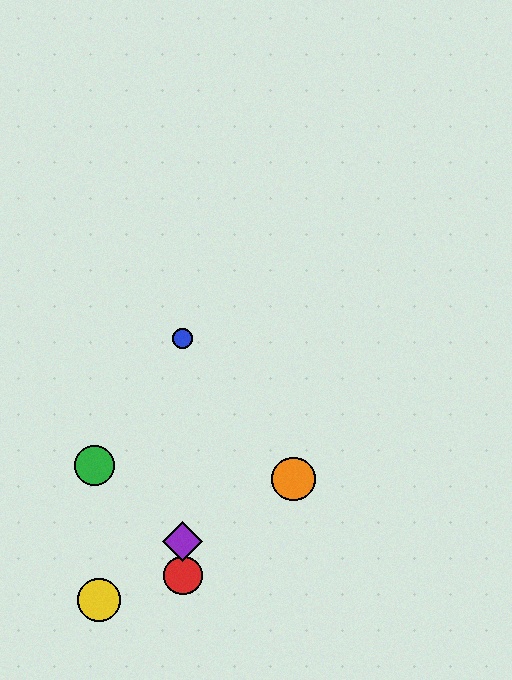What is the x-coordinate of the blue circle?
The blue circle is at x≈183.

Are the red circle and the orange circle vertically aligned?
No, the red circle is at x≈183 and the orange circle is at x≈293.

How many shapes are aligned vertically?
3 shapes (the red circle, the blue circle, the purple diamond) are aligned vertically.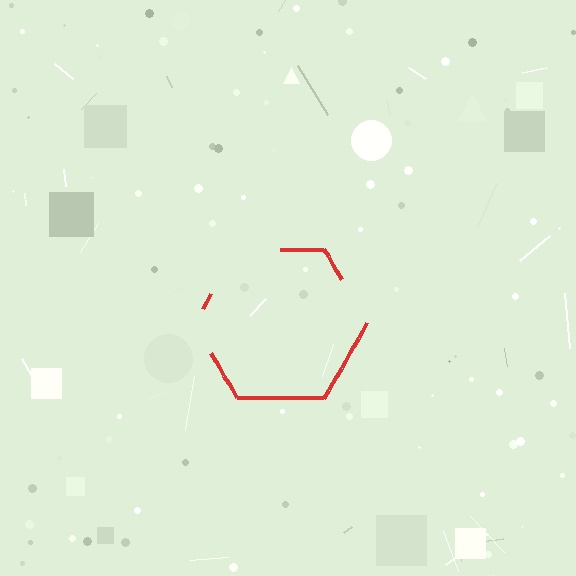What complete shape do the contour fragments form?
The contour fragments form a hexagon.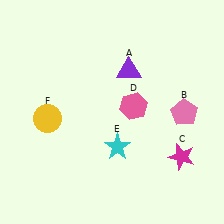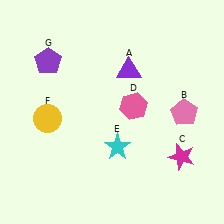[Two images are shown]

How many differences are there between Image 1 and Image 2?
There is 1 difference between the two images.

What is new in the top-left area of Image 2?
A purple pentagon (G) was added in the top-left area of Image 2.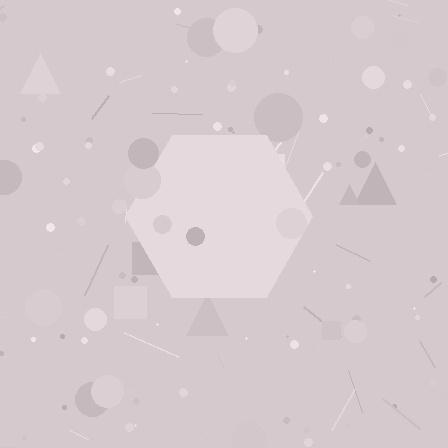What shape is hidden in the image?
A hexagon is hidden in the image.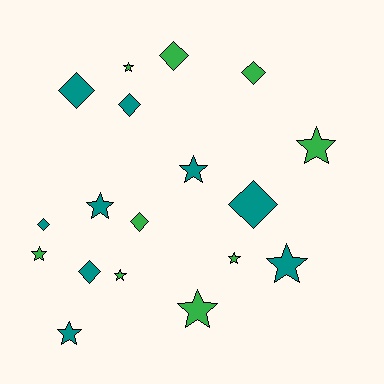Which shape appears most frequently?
Star, with 10 objects.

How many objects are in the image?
There are 18 objects.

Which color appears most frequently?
Teal, with 9 objects.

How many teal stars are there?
There are 4 teal stars.